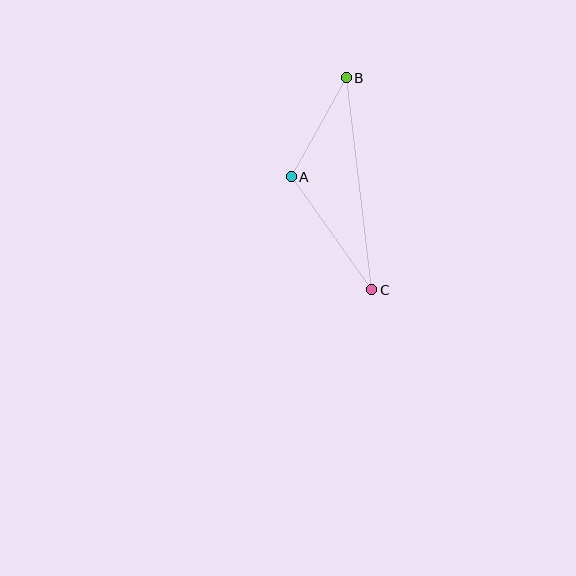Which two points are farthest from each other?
Points B and C are farthest from each other.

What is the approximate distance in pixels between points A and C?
The distance between A and C is approximately 139 pixels.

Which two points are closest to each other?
Points A and B are closest to each other.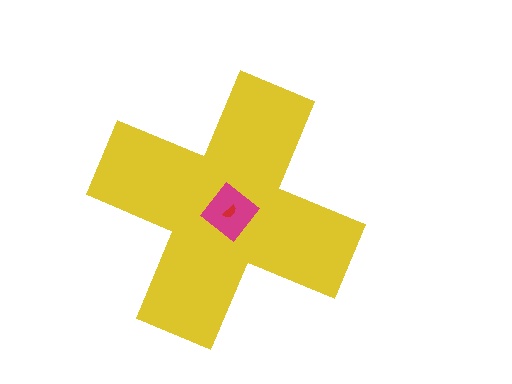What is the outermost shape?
The yellow cross.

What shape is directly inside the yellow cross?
The magenta diamond.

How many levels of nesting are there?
3.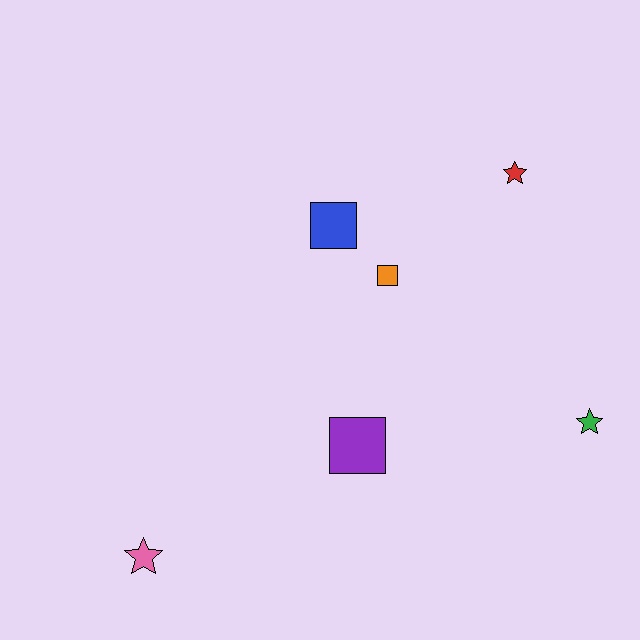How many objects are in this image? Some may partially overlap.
There are 6 objects.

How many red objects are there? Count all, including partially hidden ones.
There is 1 red object.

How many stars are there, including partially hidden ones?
There are 3 stars.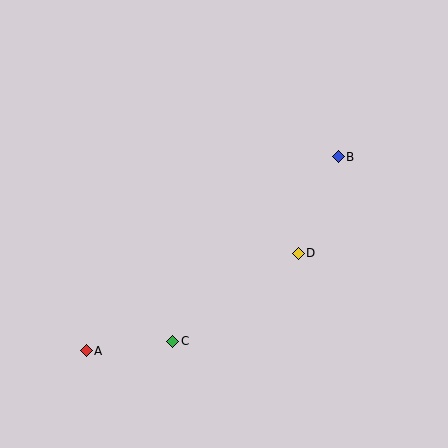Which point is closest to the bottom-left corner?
Point A is closest to the bottom-left corner.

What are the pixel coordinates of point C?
Point C is at (173, 341).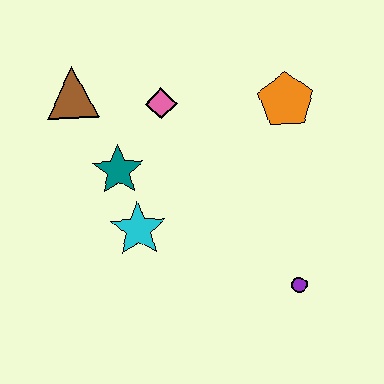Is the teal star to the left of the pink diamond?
Yes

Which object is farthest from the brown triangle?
The purple circle is farthest from the brown triangle.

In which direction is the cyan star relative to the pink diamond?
The cyan star is below the pink diamond.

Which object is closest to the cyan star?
The teal star is closest to the cyan star.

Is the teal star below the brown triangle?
Yes